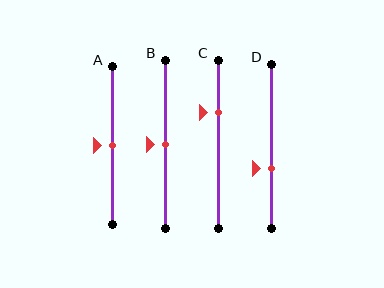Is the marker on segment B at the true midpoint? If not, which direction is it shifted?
Yes, the marker on segment B is at the true midpoint.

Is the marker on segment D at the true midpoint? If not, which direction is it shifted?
No, the marker on segment D is shifted downward by about 14% of the segment length.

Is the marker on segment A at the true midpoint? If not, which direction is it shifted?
Yes, the marker on segment A is at the true midpoint.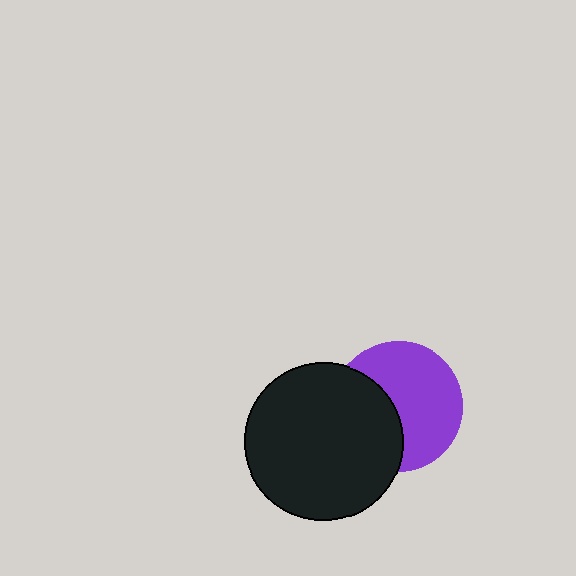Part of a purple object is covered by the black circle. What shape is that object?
It is a circle.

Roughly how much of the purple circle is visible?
About half of it is visible (roughly 61%).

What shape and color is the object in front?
The object in front is a black circle.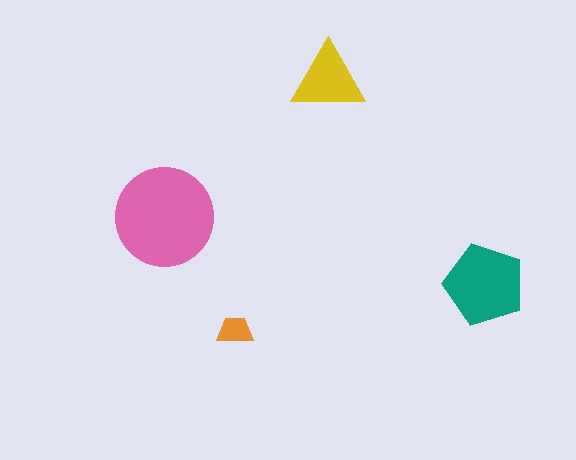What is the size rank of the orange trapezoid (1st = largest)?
4th.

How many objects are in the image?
There are 4 objects in the image.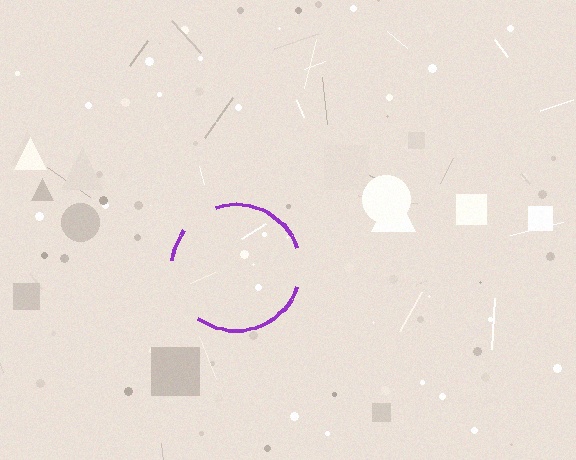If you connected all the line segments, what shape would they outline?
They would outline a circle.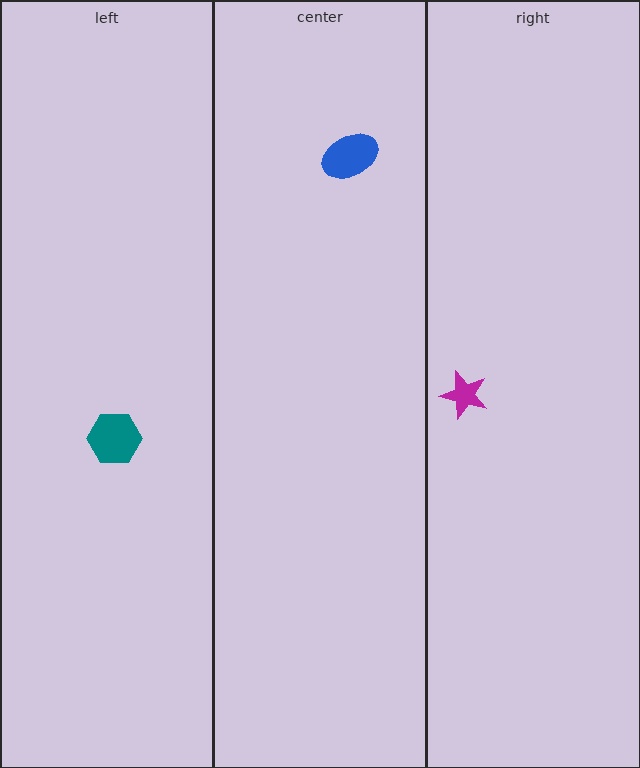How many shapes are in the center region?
1.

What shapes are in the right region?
The magenta star.